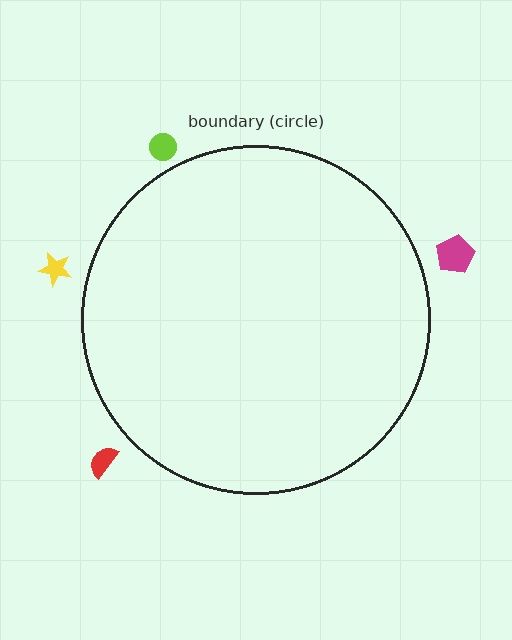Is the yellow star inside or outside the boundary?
Outside.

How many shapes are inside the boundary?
0 inside, 4 outside.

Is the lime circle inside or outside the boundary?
Outside.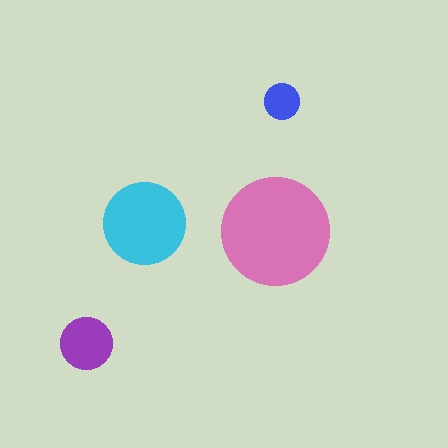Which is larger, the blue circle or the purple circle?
The purple one.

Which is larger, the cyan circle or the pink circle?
The pink one.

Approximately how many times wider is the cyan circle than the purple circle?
About 1.5 times wider.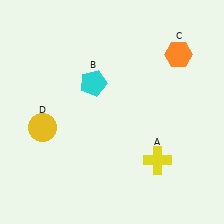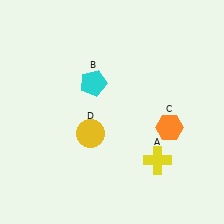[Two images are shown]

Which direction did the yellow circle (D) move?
The yellow circle (D) moved right.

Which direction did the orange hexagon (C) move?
The orange hexagon (C) moved down.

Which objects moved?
The objects that moved are: the orange hexagon (C), the yellow circle (D).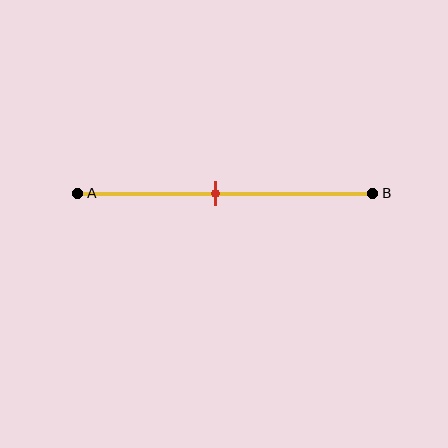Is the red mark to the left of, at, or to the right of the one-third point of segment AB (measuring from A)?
The red mark is to the right of the one-third point of segment AB.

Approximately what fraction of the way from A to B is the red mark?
The red mark is approximately 45% of the way from A to B.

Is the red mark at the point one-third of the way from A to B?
No, the mark is at about 45% from A, not at the 33% one-third point.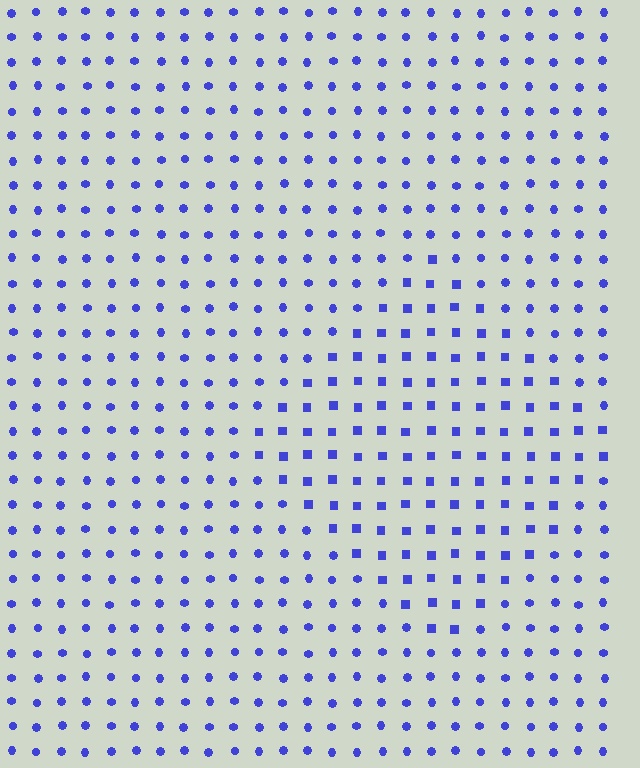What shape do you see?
I see a diamond.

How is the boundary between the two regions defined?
The boundary is defined by a change in element shape: squares inside vs. circles outside. All elements share the same color and spacing.